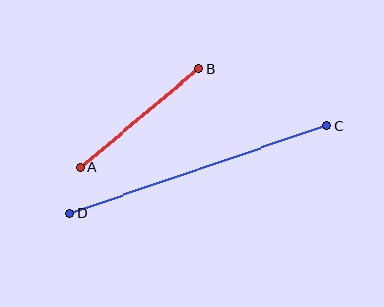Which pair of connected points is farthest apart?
Points C and D are farthest apart.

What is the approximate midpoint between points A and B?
The midpoint is at approximately (140, 118) pixels.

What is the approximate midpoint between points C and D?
The midpoint is at approximately (198, 169) pixels.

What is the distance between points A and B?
The distance is approximately 154 pixels.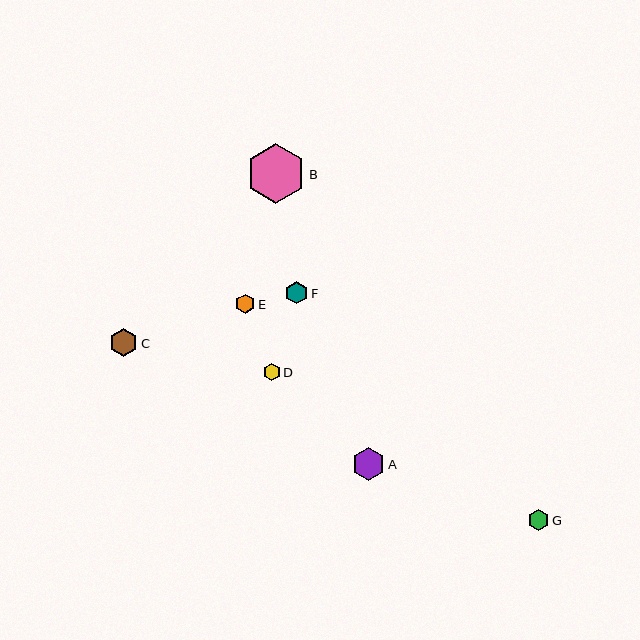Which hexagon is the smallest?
Hexagon D is the smallest with a size of approximately 17 pixels.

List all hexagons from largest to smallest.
From largest to smallest: B, A, C, F, G, E, D.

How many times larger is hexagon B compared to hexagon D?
Hexagon B is approximately 3.4 times the size of hexagon D.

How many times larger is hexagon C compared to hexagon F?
Hexagon C is approximately 1.3 times the size of hexagon F.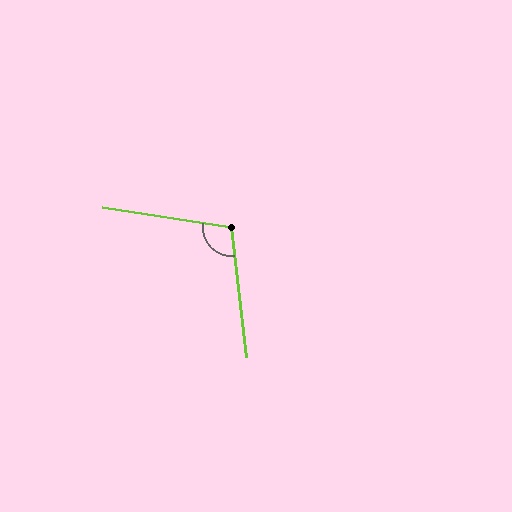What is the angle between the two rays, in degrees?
Approximately 105 degrees.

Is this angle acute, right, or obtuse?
It is obtuse.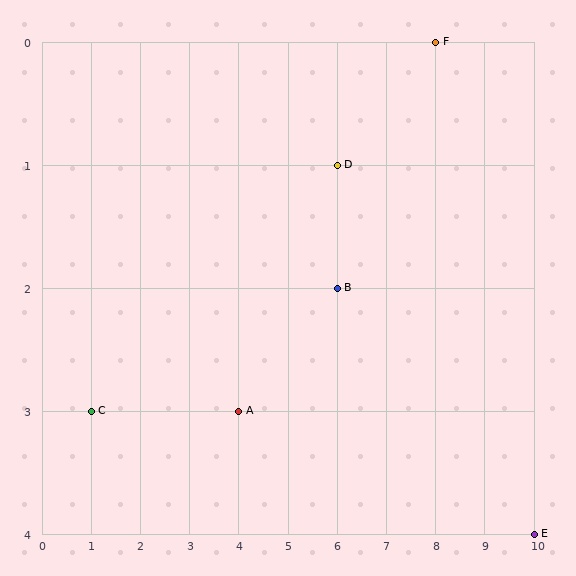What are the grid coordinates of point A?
Point A is at grid coordinates (4, 3).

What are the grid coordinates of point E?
Point E is at grid coordinates (10, 4).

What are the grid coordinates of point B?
Point B is at grid coordinates (6, 2).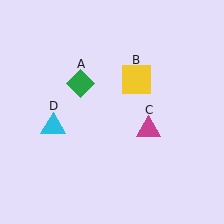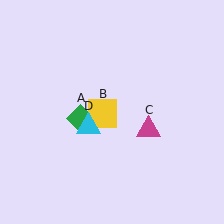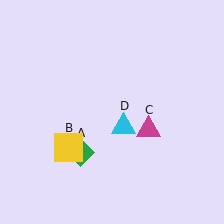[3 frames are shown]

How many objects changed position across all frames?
3 objects changed position: green diamond (object A), yellow square (object B), cyan triangle (object D).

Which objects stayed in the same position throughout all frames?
Magenta triangle (object C) remained stationary.